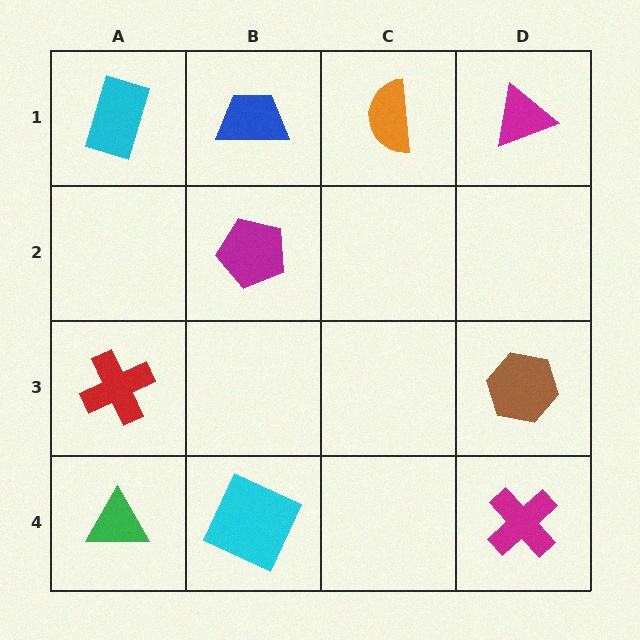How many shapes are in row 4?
3 shapes.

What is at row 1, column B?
A blue trapezoid.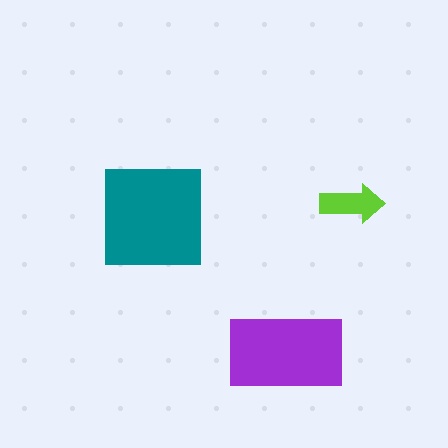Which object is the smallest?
The lime arrow.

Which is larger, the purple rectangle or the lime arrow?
The purple rectangle.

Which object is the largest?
The teal square.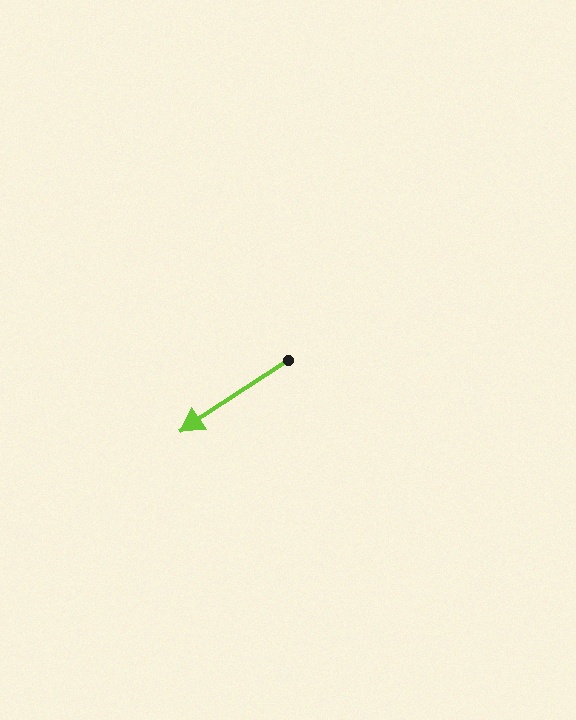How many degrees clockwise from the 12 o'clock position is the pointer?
Approximately 237 degrees.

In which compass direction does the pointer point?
Southwest.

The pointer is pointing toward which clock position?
Roughly 8 o'clock.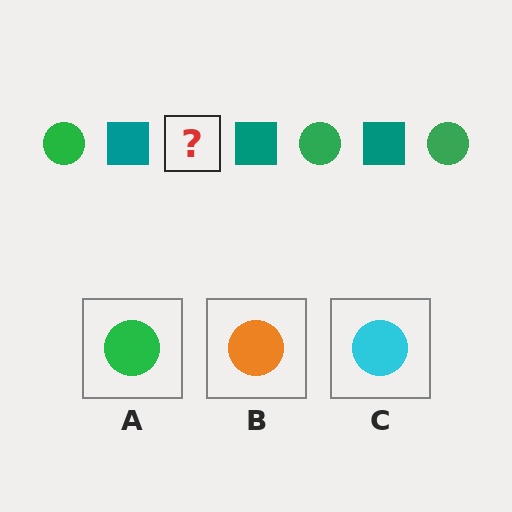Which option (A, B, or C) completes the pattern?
A.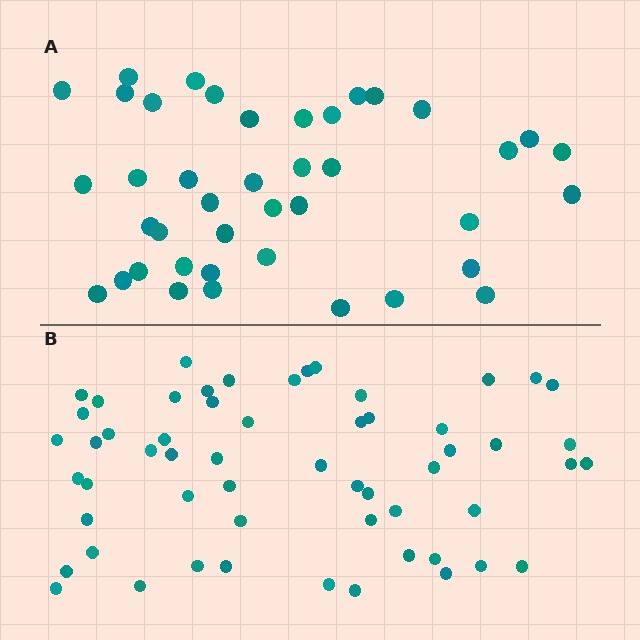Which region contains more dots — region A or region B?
Region B (the bottom region) has more dots.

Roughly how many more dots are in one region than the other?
Region B has approximately 15 more dots than region A.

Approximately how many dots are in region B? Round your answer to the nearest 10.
About 60 dots. (The exact count is 57, which rounds to 60.)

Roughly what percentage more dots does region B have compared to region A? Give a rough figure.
About 40% more.